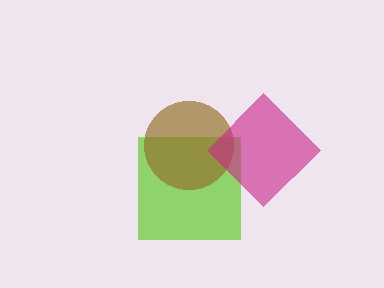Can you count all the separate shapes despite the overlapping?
Yes, there are 3 separate shapes.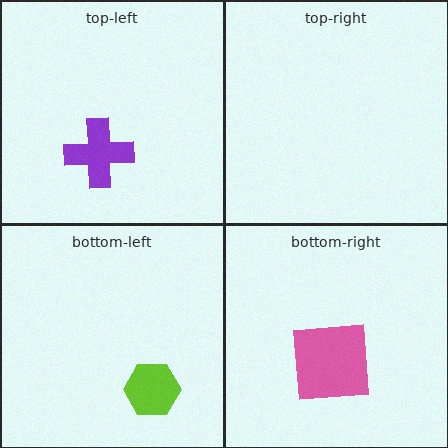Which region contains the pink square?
The bottom-right region.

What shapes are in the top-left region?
The purple cross.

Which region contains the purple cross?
The top-left region.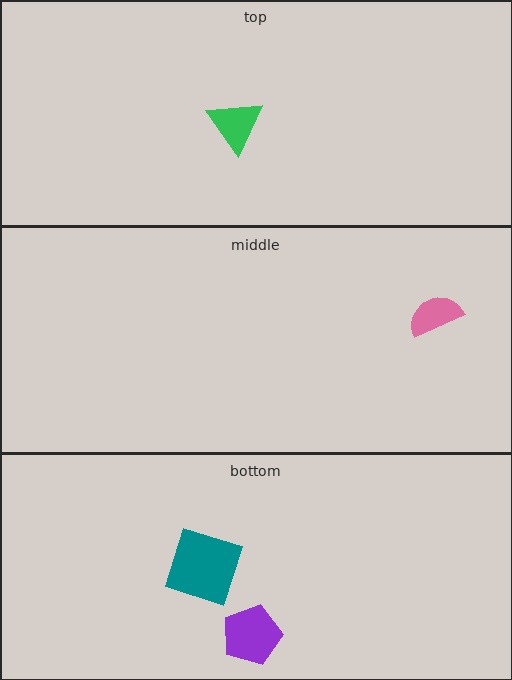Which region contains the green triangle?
The top region.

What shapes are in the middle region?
The pink semicircle.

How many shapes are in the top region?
1.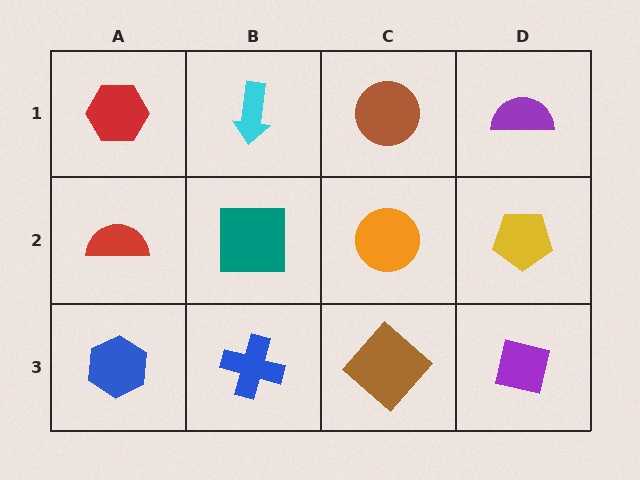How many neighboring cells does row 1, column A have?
2.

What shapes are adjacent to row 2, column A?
A red hexagon (row 1, column A), a blue hexagon (row 3, column A), a teal square (row 2, column B).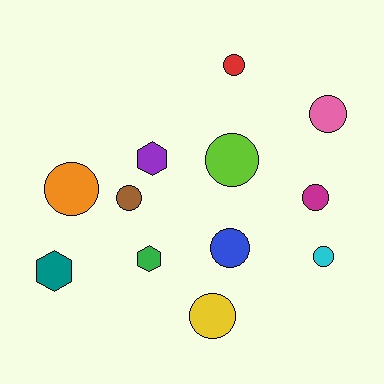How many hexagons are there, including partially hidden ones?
There are 3 hexagons.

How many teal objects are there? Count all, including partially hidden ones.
There is 1 teal object.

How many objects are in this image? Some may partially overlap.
There are 12 objects.